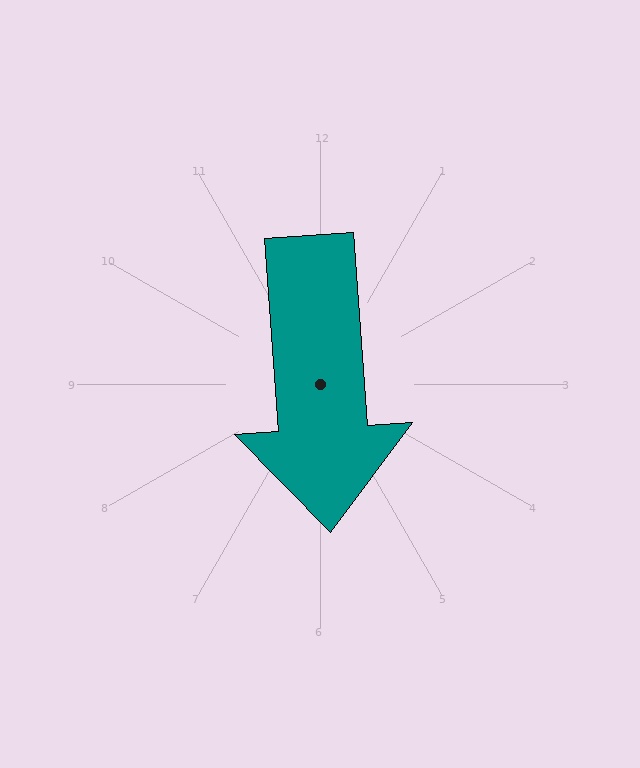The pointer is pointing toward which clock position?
Roughly 6 o'clock.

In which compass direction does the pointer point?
South.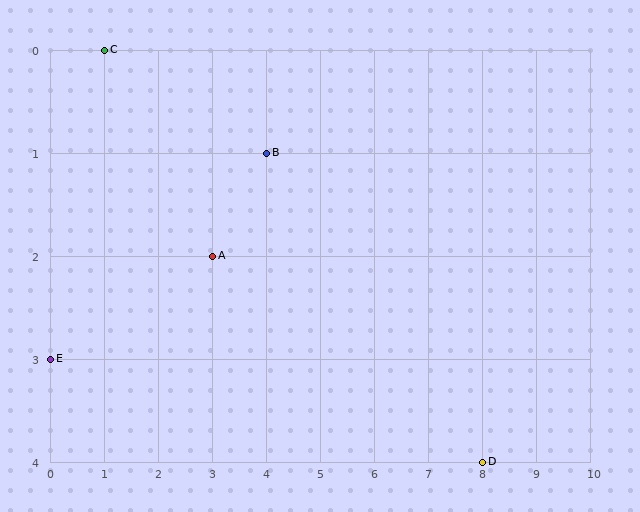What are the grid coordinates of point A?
Point A is at grid coordinates (3, 2).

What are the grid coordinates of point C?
Point C is at grid coordinates (1, 0).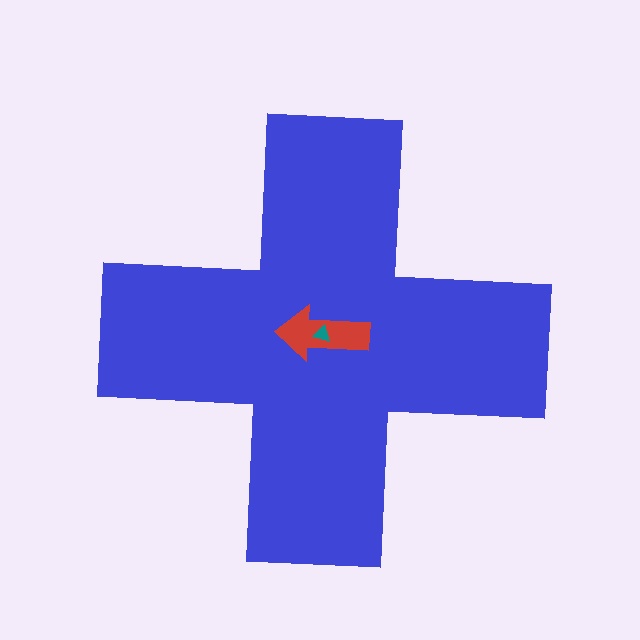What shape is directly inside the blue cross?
The red arrow.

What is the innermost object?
The teal triangle.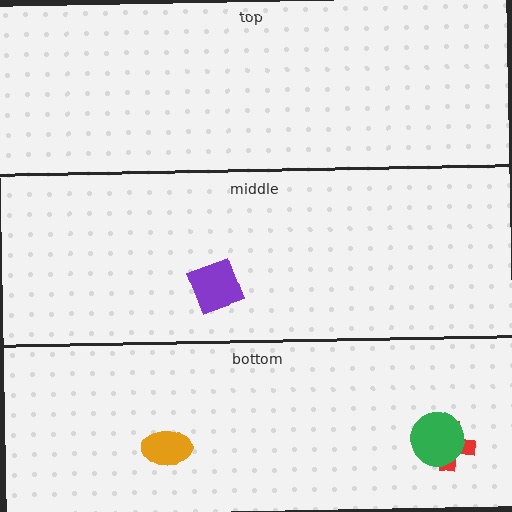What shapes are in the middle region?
The purple square.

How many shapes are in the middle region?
1.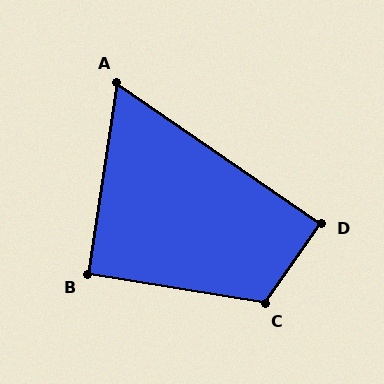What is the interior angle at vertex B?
Approximately 91 degrees (approximately right).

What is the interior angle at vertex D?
Approximately 89 degrees (approximately right).